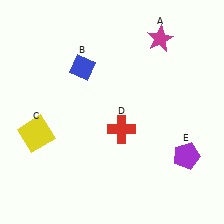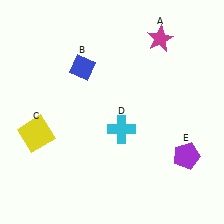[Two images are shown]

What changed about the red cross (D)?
In Image 1, D is red. In Image 2, it changed to cyan.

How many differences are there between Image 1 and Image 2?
There is 1 difference between the two images.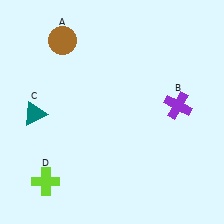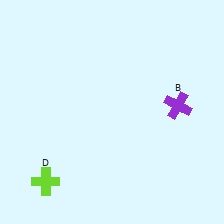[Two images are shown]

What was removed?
The brown circle (A), the teal triangle (C) were removed in Image 2.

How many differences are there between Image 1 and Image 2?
There are 2 differences between the two images.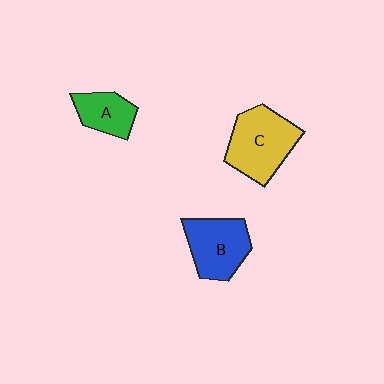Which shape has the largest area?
Shape C (yellow).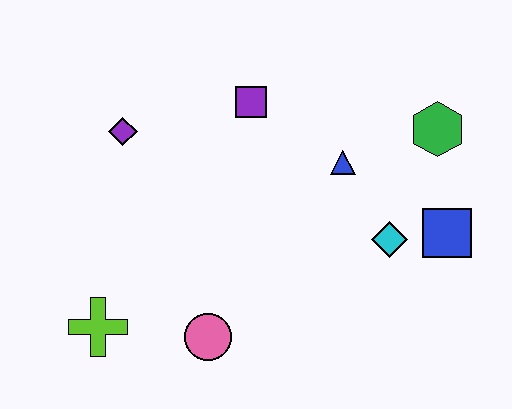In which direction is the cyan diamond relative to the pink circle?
The cyan diamond is to the right of the pink circle.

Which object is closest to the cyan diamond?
The blue square is closest to the cyan diamond.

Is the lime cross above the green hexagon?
No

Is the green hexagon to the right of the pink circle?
Yes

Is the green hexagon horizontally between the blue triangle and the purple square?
No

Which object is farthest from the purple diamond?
The blue square is farthest from the purple diamond.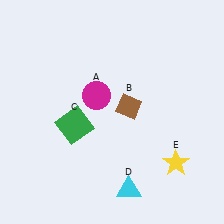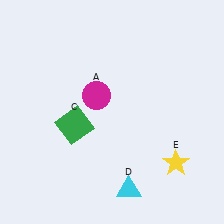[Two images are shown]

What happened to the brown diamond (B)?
The brown diamond (B) was removed in Image 2. It was in the top-right area of Image 1.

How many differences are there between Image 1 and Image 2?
There is 1 difference between the two images.